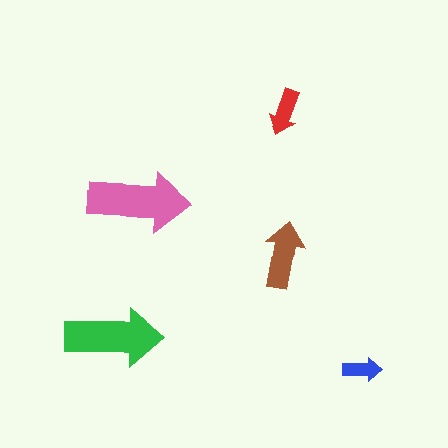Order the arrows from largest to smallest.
the pink one, the green one, the brown one, the red one, the blue one.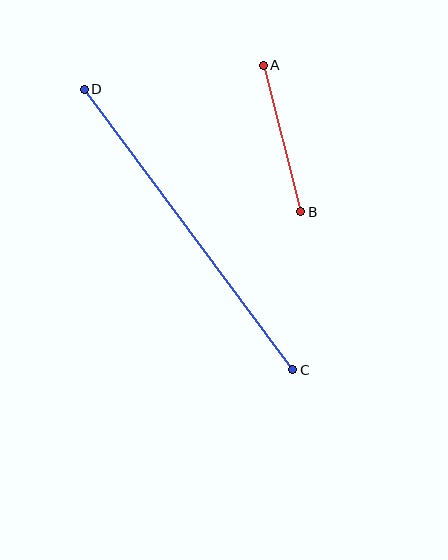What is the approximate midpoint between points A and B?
The midpoint is at approximately (282, 139) pixels.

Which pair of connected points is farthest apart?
Points C and D are farthest apart.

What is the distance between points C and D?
The distance is approximately 349 pixels.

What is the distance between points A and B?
The distance is approximately 151 pixels.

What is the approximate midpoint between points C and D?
The midpoint is at approximately (189, 230) pixels.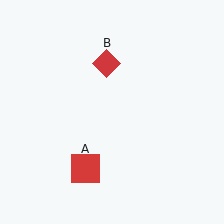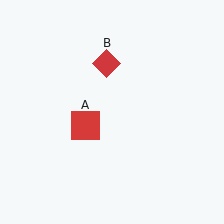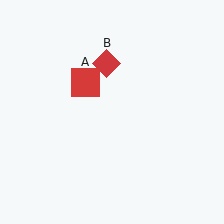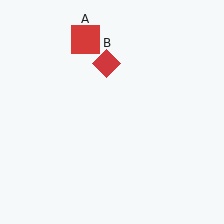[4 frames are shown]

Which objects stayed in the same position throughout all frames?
Red diamond (object B) remained stationary.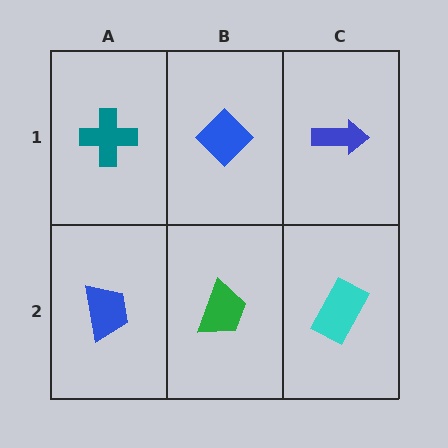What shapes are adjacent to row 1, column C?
A cyan rectangle (row 2, column C), a blue diamond (row 1, column B).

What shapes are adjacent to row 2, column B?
A blue diamond (row 1, column B), a blue trapezoid (row 2, column A), a cyan rectangle (row 2, column C).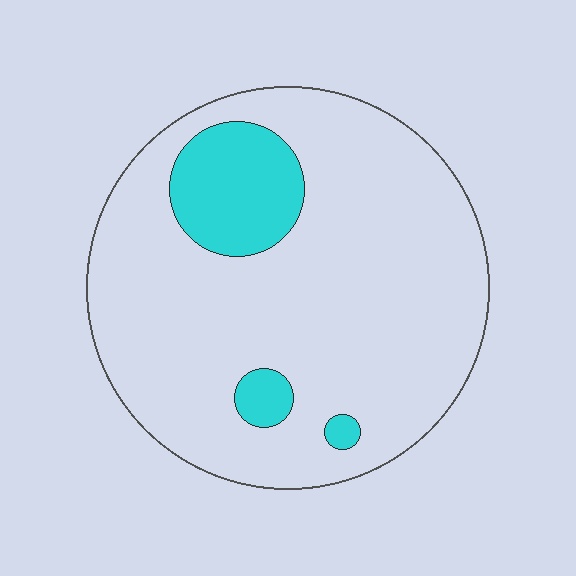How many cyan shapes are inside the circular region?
3.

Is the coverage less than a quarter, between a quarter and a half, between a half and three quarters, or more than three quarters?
Less than a quarter.